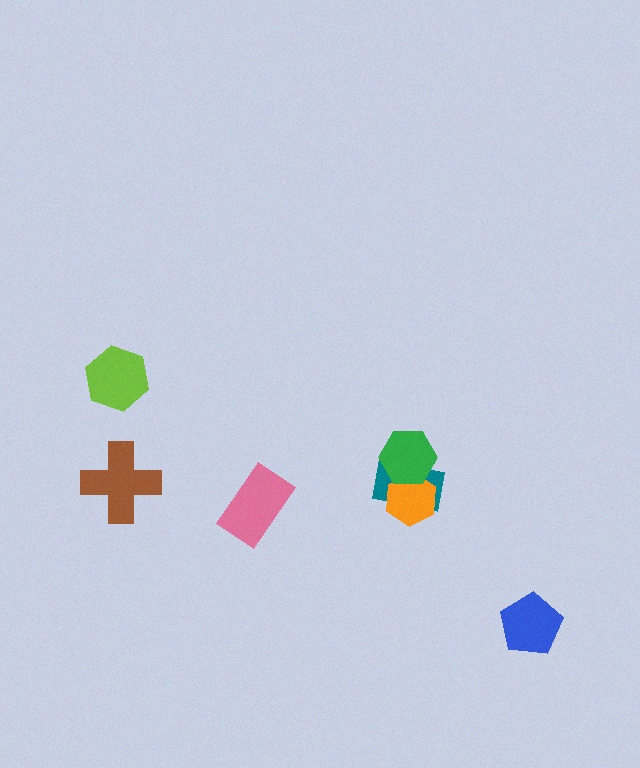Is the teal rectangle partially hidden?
Yes, it is partially covered by another shape.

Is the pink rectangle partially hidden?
No, no other shape covers it.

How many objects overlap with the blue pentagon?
0 objects overlap with the blue pentagon.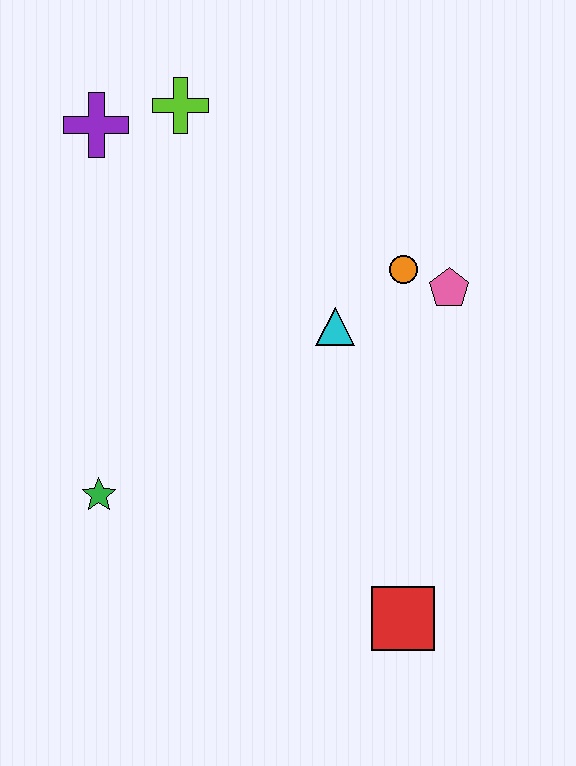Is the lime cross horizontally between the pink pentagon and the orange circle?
No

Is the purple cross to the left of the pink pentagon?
Yes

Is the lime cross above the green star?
Yes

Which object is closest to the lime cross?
The purple cross is closest to the lime cross.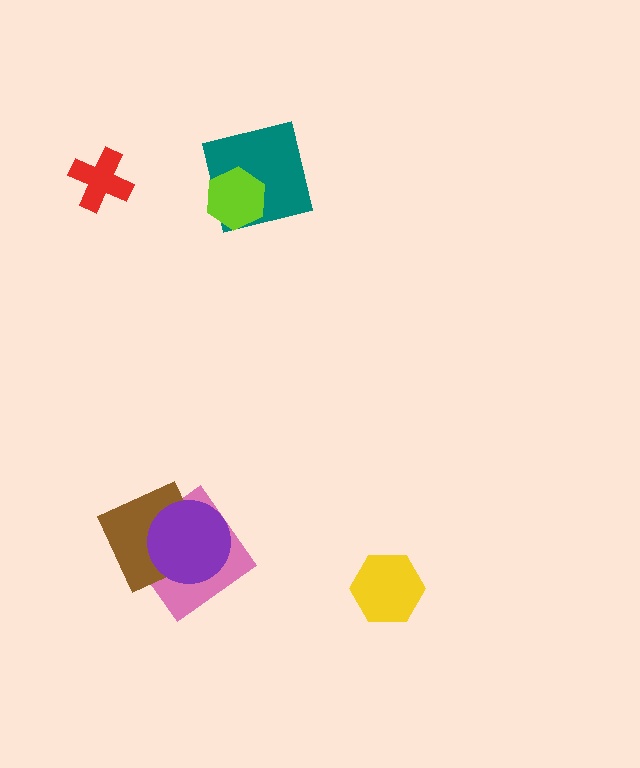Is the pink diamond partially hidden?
Yes, it is partially covered by another shape.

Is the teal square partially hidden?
Yes, it is partially covered by another shape.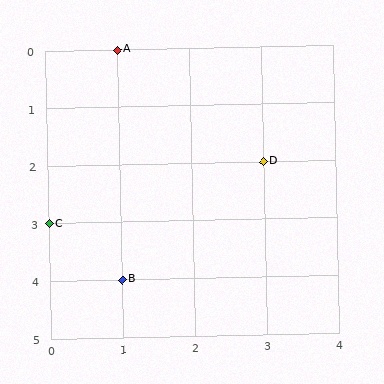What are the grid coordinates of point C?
Point C is at grid coordinates (0, 3).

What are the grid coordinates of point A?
Point A is at grid coordinates (1, 0).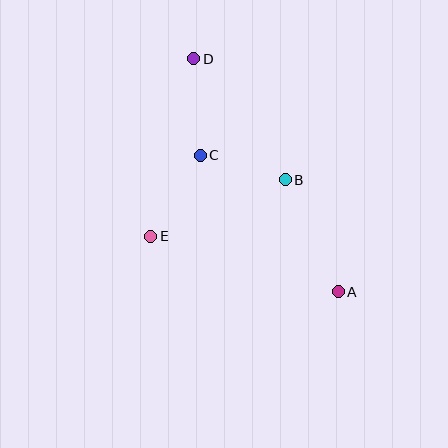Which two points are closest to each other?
Points B and C are closest to each other.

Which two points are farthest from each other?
Points A and D are farthest from each other.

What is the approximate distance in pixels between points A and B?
The distance between A and B is approximately 124 pixels.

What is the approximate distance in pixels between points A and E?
The distance between A and E is approximately 196 pixels.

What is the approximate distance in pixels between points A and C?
The distance between A and C is approximately 194 pixels.